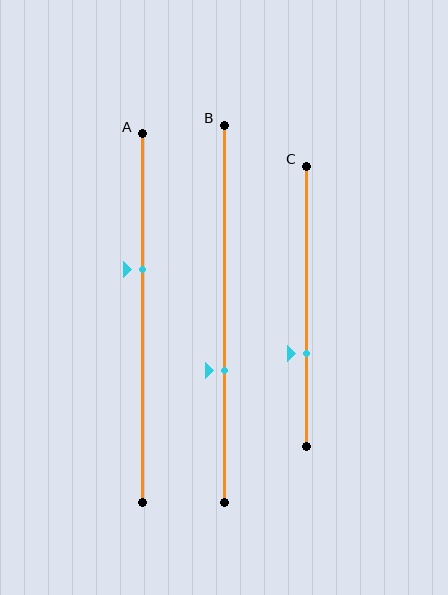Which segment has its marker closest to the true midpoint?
Segment A has its marker closest to the true midpoint.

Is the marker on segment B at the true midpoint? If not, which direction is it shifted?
No, the marker on segment B is shifted downward by about 15% of the segment length.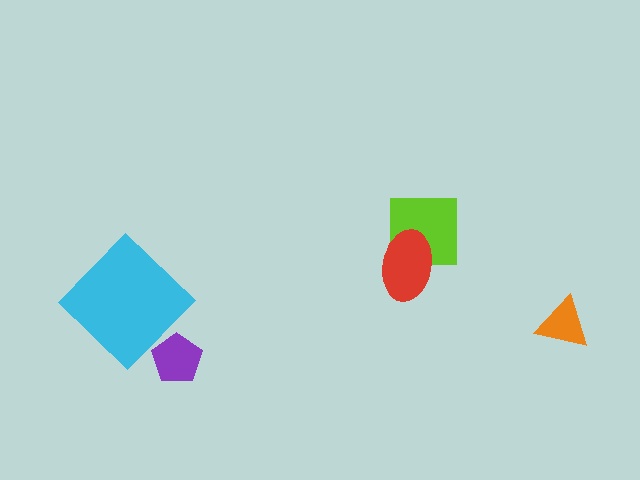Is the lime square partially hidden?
Yes, it is partially covered by another shape.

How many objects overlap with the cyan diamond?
0 objects overlap with the cyan diamond.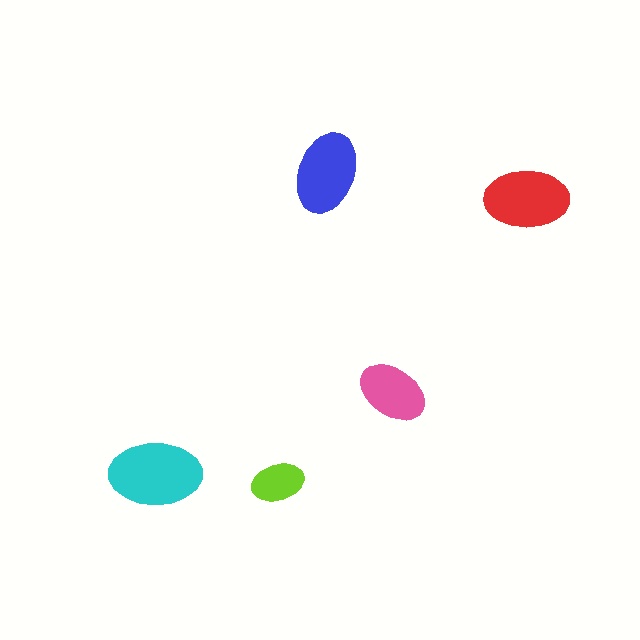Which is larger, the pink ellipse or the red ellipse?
The red one.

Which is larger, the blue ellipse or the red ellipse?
The red one.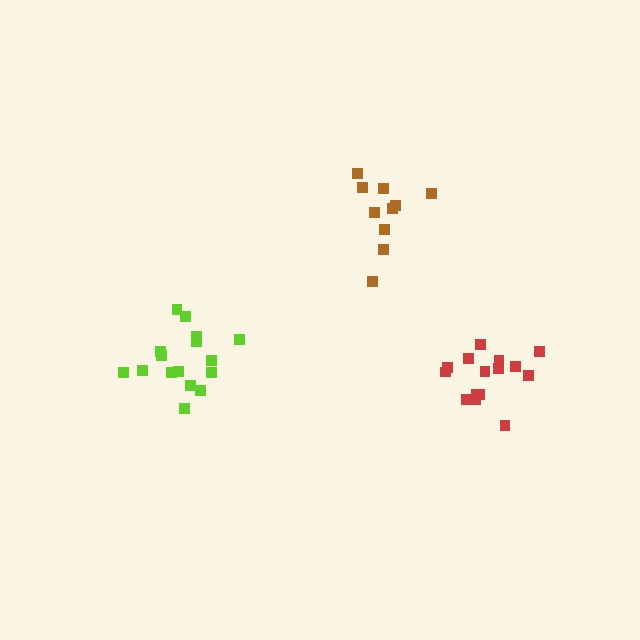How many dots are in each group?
Group 1: 15 dots, Group 2: 10 dots, Group 3: 16 dots (41 total).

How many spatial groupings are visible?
There are 3 spatial groupings.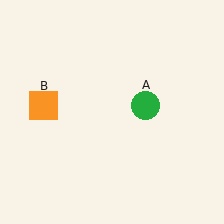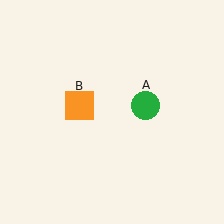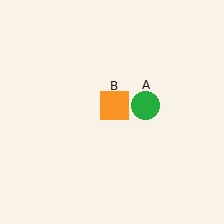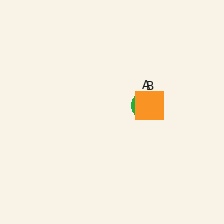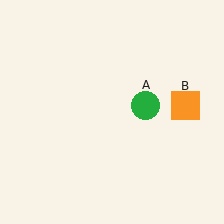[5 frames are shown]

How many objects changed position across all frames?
1 object changed position: orange square (object B).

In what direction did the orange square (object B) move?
The orange square (object B) moved right.